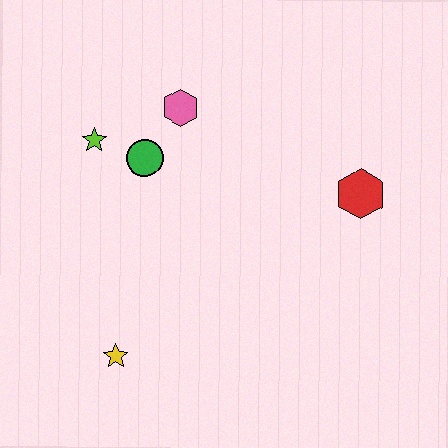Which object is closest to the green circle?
The lime star is closest to the green circle.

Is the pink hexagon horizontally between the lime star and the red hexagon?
Yes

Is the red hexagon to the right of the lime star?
Yes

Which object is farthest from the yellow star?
The red hexagon is farthest from the yellow star.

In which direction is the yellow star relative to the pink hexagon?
The yellow star is below the pink hexagon.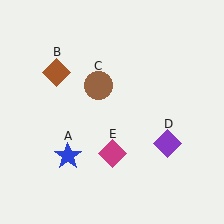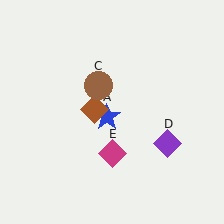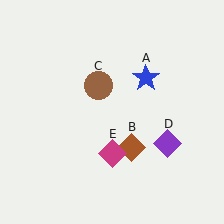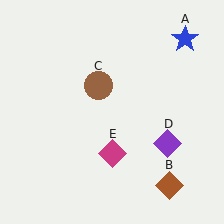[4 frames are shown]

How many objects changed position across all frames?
2 objects changed position: blue star (object A), brown diamond (object B).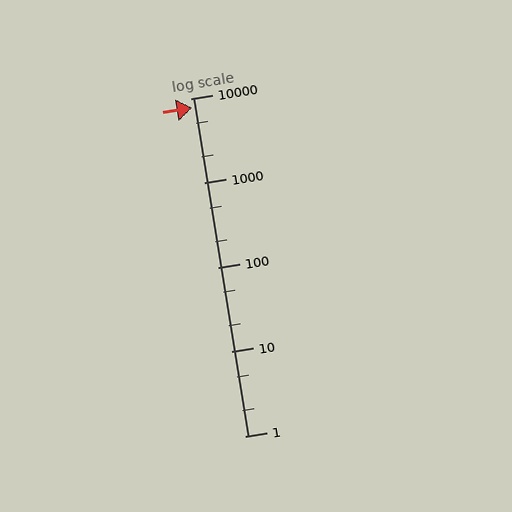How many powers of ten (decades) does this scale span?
The scale spans 4 decades, from 1 to 10000.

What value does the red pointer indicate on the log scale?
The pointer indicates approximately 7800.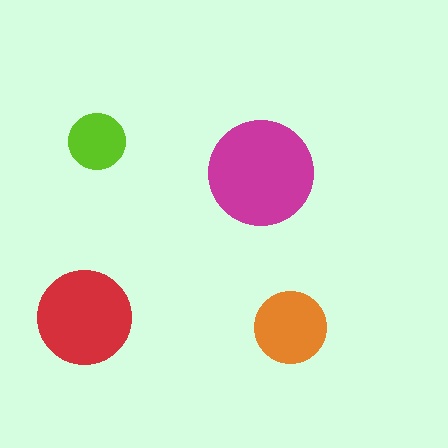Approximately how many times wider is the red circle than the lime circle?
About 1.5 times wider.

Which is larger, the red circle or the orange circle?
The red one.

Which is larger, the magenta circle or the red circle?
The magenta one.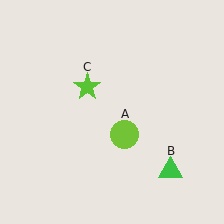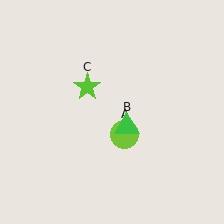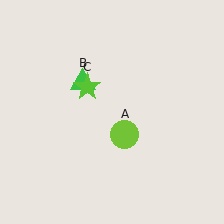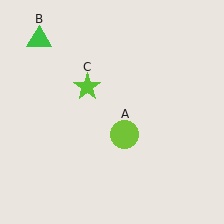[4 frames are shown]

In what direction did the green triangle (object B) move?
The green triangle (object B) moved up and to the left.